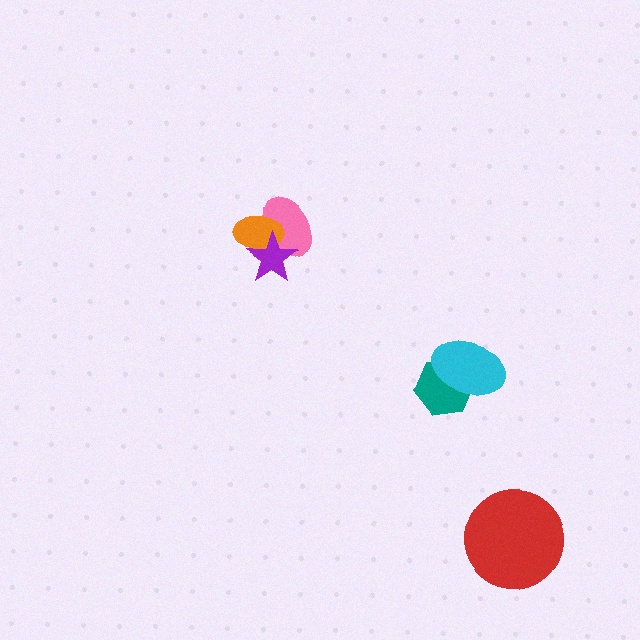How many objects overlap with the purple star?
2 objects overlap with the purple star.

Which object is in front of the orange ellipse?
The purple star is in front of the orange ellipse.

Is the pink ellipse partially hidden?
Yes, it is partially covered by another shape.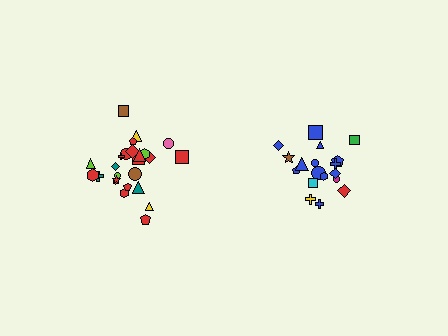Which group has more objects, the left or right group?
The left group.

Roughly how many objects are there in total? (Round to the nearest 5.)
Roughly 45 objects in total.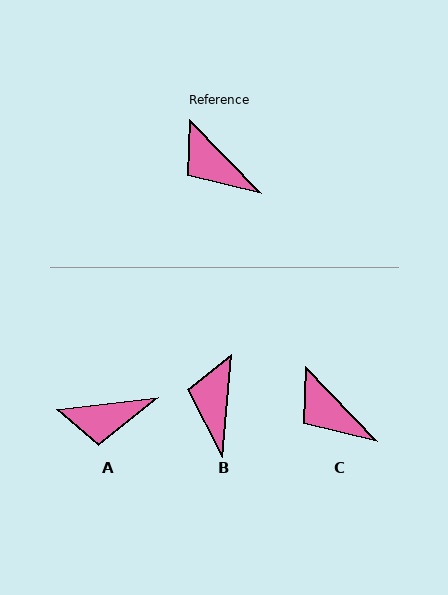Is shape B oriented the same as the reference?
No, it is off by about 49 degrees.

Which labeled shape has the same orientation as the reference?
C.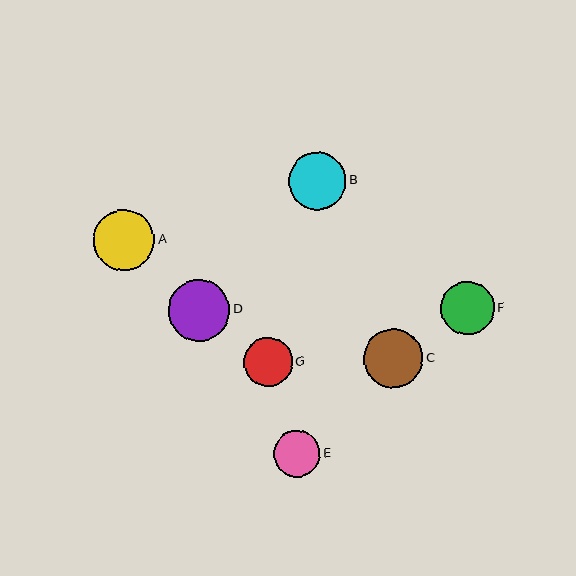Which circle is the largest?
Circle D is the largest with a size of approximately 62 pixels.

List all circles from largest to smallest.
From largest to smallest: D, A, C, B, F, G, E.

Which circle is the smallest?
Circle E is the smallest with a size of approximately 47 pixels.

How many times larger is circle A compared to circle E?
Circle A is approximately 1.3 times the size of circle E.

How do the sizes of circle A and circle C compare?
Circle A and circle C are approximately the same size.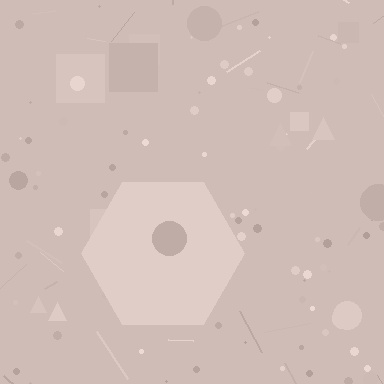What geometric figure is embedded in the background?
A hexagon is embedded in the background.